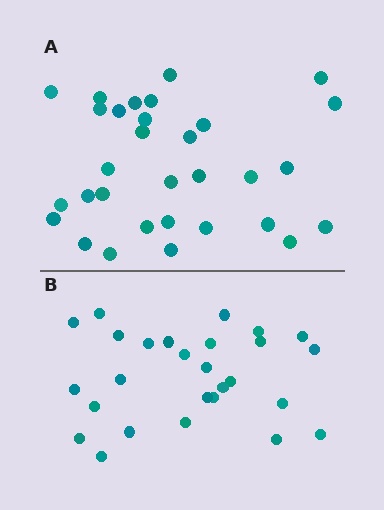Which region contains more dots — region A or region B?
Region A (the top region) has more dots.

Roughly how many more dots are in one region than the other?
Region A has about 4 more dots than region B.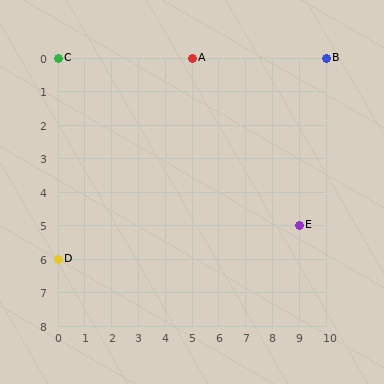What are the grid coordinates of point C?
Point C is at grid coordinates (0, 0).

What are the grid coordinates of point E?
Point E is at grid coordinates (9, 5).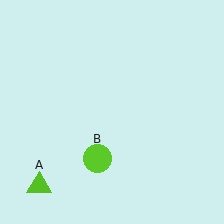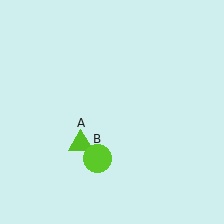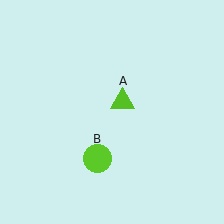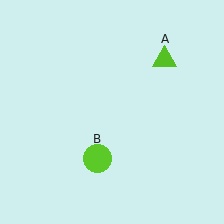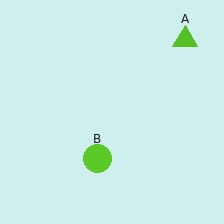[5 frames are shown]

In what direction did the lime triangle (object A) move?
The lime triangle (object A) moved up and to the right.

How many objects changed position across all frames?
1 object changed position: lime triangle (object A).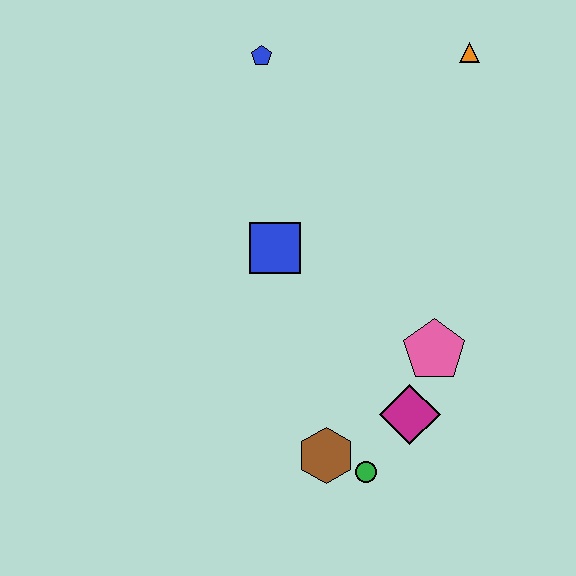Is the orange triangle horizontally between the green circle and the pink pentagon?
No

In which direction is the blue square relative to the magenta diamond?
The blue square is above the magenta diamond.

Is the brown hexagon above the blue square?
No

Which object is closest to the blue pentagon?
The blue square is closest to the blue pentagon.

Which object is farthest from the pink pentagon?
The blue pentagon is farthest from the pink pentagon.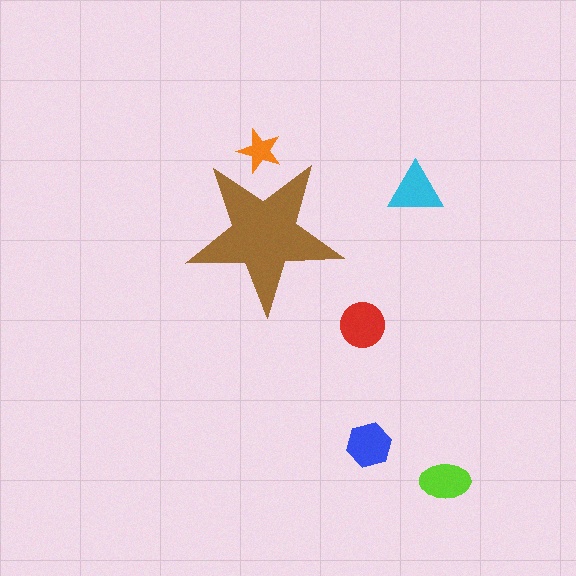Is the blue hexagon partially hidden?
No, the blue hexagon is fully visible.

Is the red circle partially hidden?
No, the red circle is fully visible.